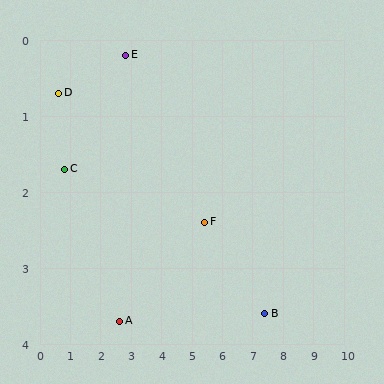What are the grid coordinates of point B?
Point B is at approximately (7.4, 3.6).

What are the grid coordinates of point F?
Point F is at approximately (5.4, 2.4).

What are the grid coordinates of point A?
Point A is at approximately (2.6, 3.7).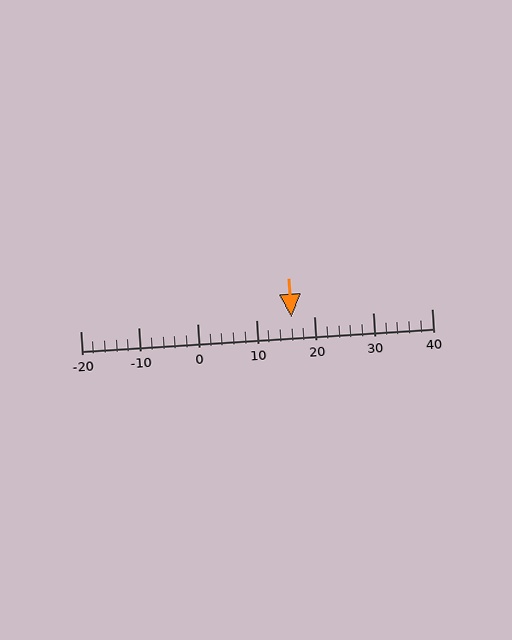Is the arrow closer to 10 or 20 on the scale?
The arrow is closer to 20.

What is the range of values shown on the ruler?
The ruler shows values from -20 to 40.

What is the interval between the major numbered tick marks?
The major tick marks are spaced 10 units apart.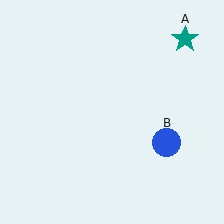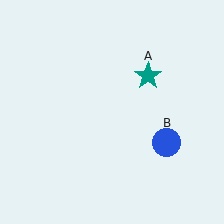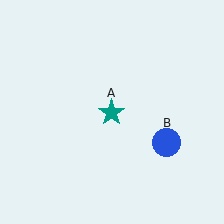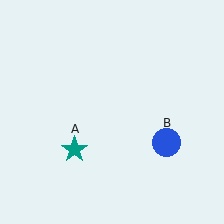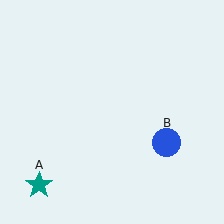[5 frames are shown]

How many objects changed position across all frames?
1 object changed position: teal star (object A).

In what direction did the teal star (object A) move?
The teal star (object A) moved down and to the left.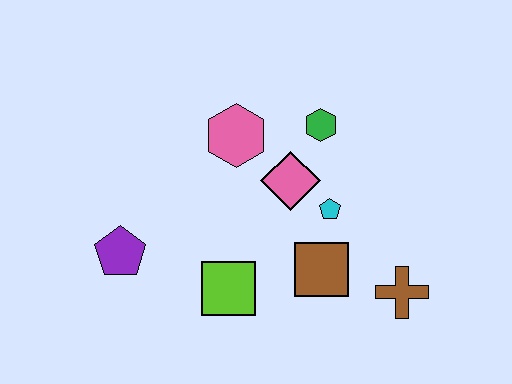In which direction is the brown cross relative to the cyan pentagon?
The brown cross is below the cyan pentagon.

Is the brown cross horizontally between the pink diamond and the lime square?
No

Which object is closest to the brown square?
The cyan pentagon is closest to the brown square.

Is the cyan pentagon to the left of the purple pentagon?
No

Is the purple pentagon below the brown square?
No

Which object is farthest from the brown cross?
The purple pentagon is farthest from the brown cross.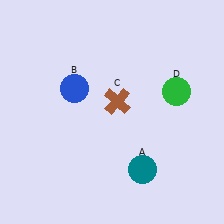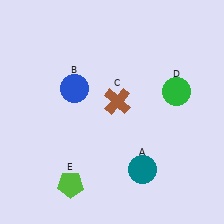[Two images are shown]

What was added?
A lime pentagon (E) was added in Image 2.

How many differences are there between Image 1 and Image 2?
There is 1 difference between the two images.